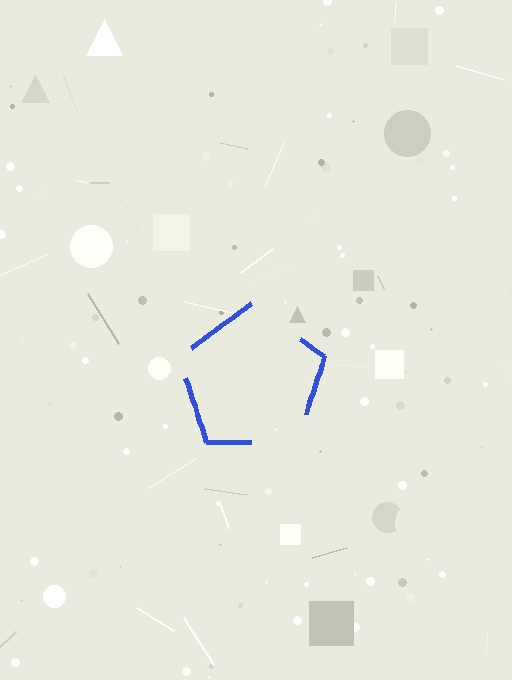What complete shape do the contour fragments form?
The contour fragments form a pentagon.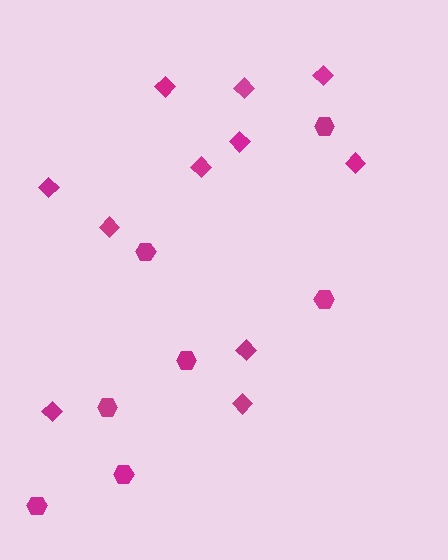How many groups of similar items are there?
There are 2 groups: one group of diamonds (11) and one group of hexagons (7).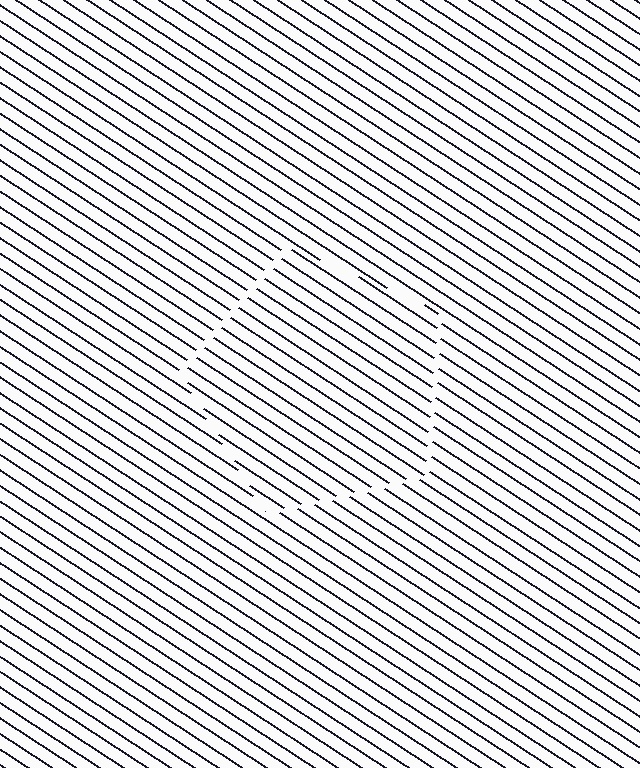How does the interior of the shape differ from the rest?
The interior of the shape contains the same grating, shifted by half a period — the contour is defined by the phase discontinuity where line-ends from the inner and outer gratings abut.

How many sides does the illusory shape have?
5 sides — the line-ends trace a pentagon.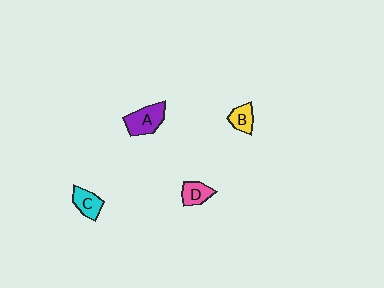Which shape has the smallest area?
Shape B (yellow).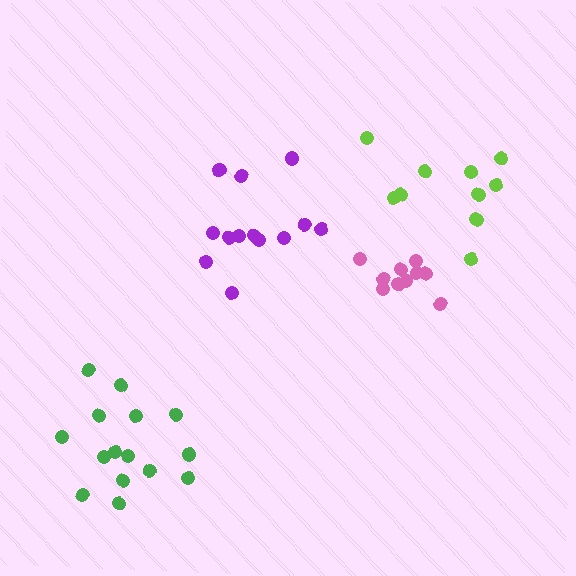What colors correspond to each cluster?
The clusters are colored: pink, green, purple, lime.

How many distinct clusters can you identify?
There are 4 distinct clusters.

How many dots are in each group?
Group 1: 10 dots, Group 2: 15 dots, Group 3: 13 dots, Group 4: 10 dots (48 total).